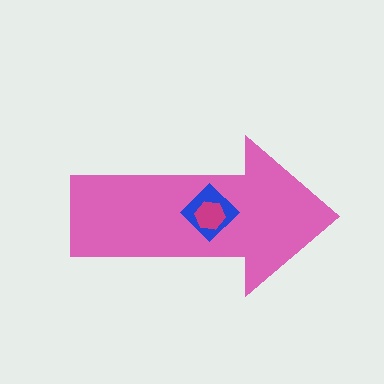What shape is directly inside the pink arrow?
The blue diamond.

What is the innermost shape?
The magenta hexagon.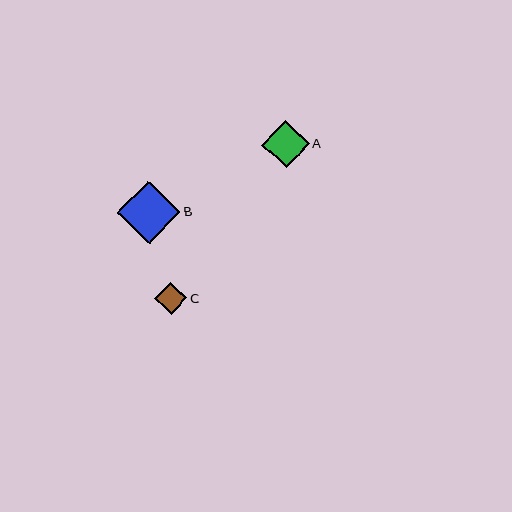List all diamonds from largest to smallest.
From largest to smallest: B, A, C.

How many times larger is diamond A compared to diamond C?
Diamond A is approximately 1.5 times the size of diamond C.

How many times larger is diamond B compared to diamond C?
Diamond B is approximately 2.0 times the size of diamond C.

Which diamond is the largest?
Diamond B is the largest with a size of approximately 63 pixels.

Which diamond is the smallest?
Diamond C is the smallest with a size of approximately 32 pixels.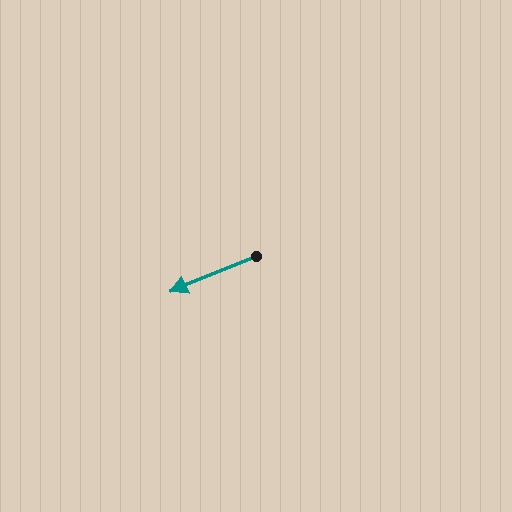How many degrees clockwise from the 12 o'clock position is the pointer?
Approximately 248 degrees.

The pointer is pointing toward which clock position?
Roughly 8 o'clock.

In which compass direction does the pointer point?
West.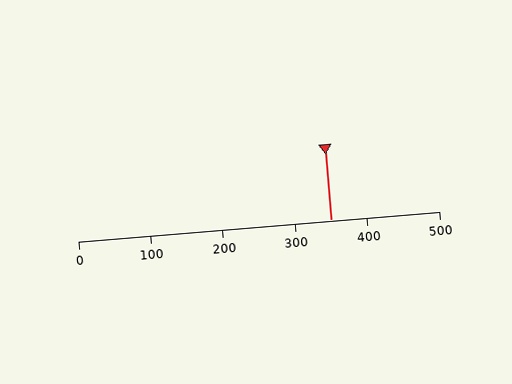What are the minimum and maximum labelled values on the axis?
The axis runs from 0 to 500.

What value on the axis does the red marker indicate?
The marker indicates approximately 350.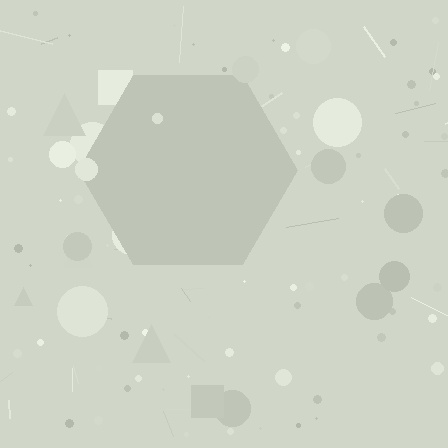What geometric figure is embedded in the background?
A hexagon is embedded in the background.